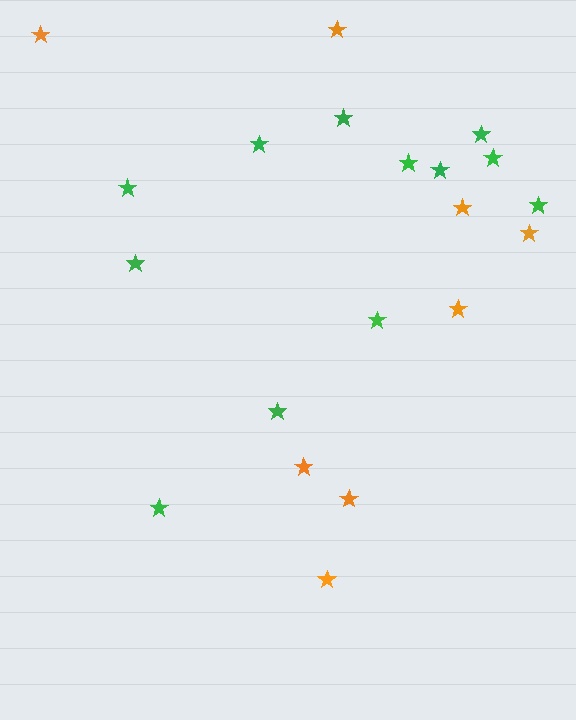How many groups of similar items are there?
There are 2 groups: one group of orange stars (8) and one group of green stars (12).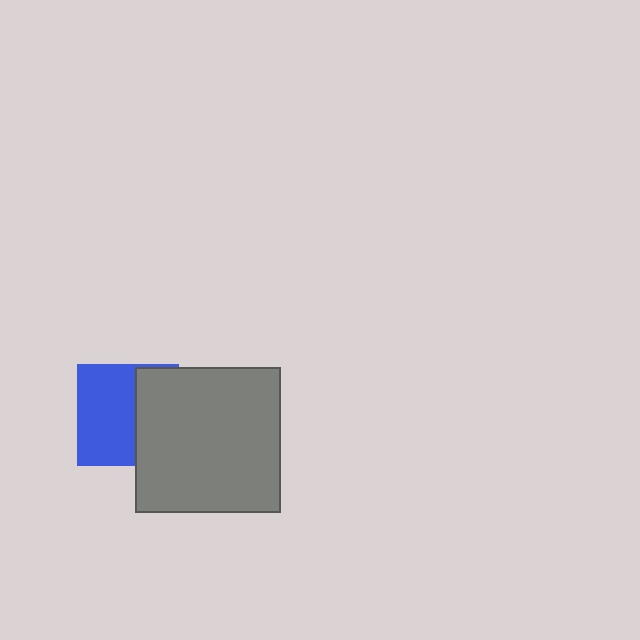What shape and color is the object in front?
The object in front is a gray square.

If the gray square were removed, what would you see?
You would see the complete blue square.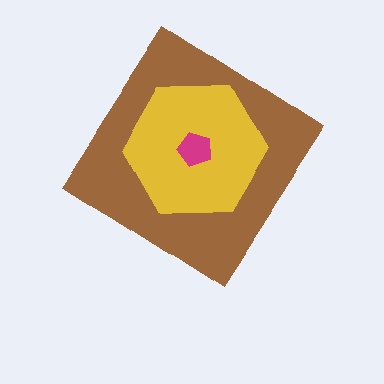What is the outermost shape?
The brown diamond.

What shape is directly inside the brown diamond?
The yellow hexagon.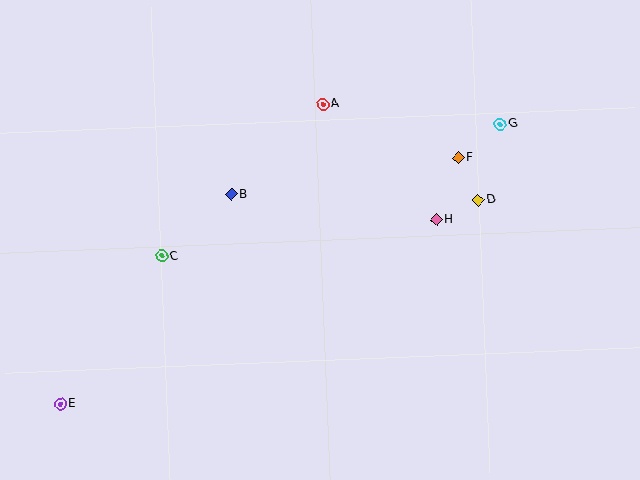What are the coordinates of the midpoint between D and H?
The midpoint between D and H is at (457, 210).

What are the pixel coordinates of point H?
Point H is at (436, 220).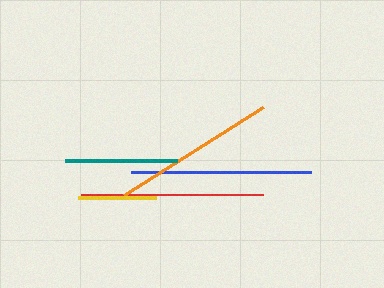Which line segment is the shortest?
The yellow line is the shortest at approximately 78 pixels.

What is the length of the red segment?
The red segment is approximately 182 pixels long.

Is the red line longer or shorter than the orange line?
The red line is longer than the orange line.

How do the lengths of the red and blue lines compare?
The red and blue lines are approximately the same length.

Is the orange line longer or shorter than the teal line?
The orange line is longer than the teal line.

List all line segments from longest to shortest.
From longest to shortest: red, blue, orange, teal, yellow.